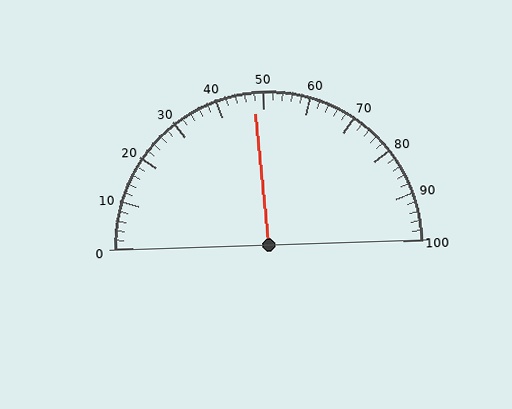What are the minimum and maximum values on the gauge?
The gauge ranges from 0 to 100.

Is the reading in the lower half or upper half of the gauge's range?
The reading is in the lower half of the range (0 to 100).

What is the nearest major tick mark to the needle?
The nearest major tick mark is 50.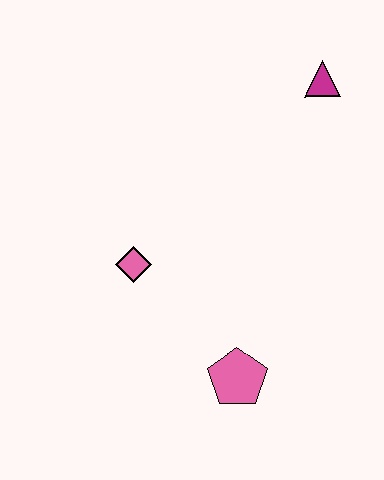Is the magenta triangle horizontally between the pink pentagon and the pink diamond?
No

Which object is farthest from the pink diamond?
The magenta triangle is farthest from the pink diamond.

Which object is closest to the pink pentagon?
The pink diamond is closest to the pink pentagon.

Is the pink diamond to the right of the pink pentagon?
No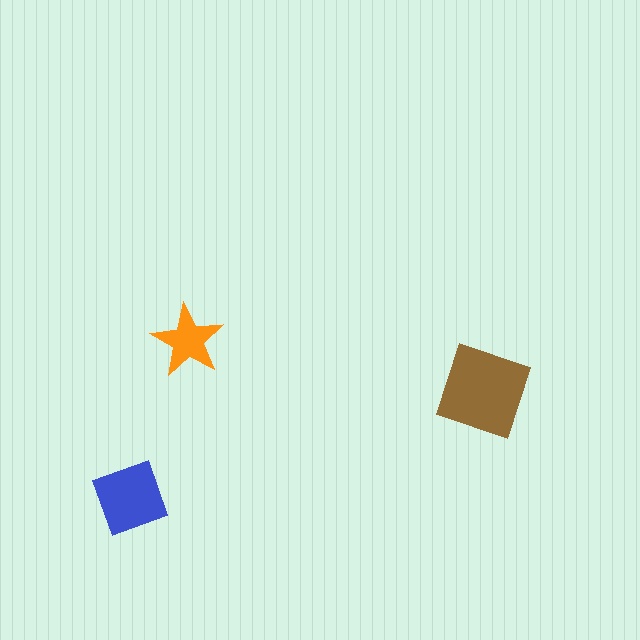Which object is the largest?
The brown square.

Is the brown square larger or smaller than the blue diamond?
Larger.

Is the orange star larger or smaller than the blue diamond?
Smaller.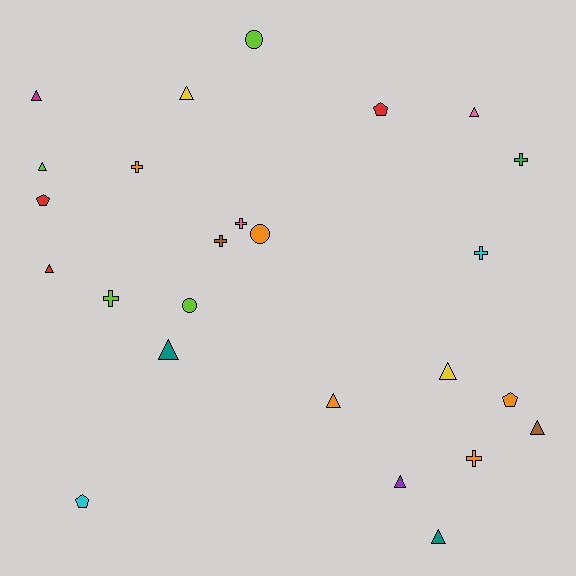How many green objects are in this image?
There is 1 green object.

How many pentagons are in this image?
There are 4 pentagons.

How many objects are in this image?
There are 25 objects.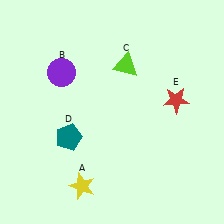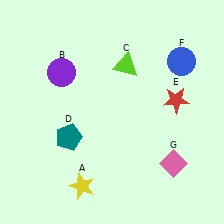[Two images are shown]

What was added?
A blue circle (F), a pink diamond (G) were added in Image 2.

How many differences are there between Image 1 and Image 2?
There are 2 differences between the two images.